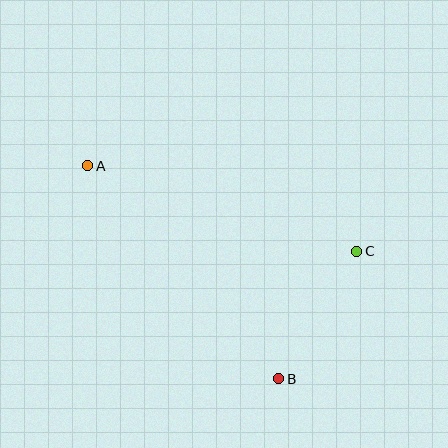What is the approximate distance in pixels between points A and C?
The distance between A and C is approximately 282 pixels.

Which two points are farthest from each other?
Points A and B are farthest from each other.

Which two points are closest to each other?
Points B and C are closest to each other.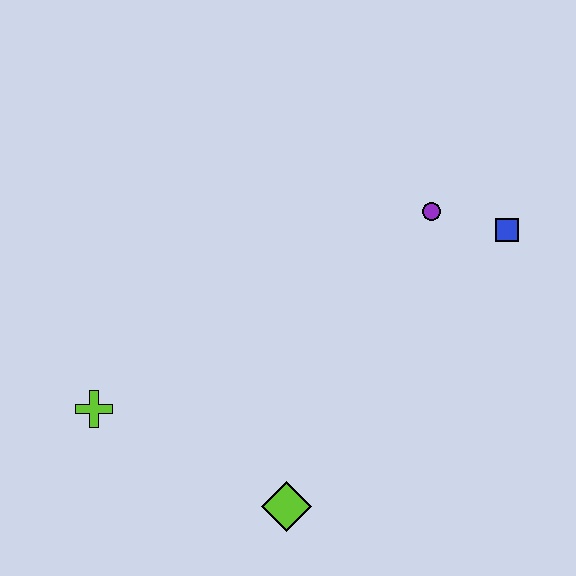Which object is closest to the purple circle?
The blue square is closest to the purple circle.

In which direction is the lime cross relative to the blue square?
The lime cross is to the left of the blue square.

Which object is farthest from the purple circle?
The lime cross is farthest from the purple circle.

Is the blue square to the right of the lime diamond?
Yes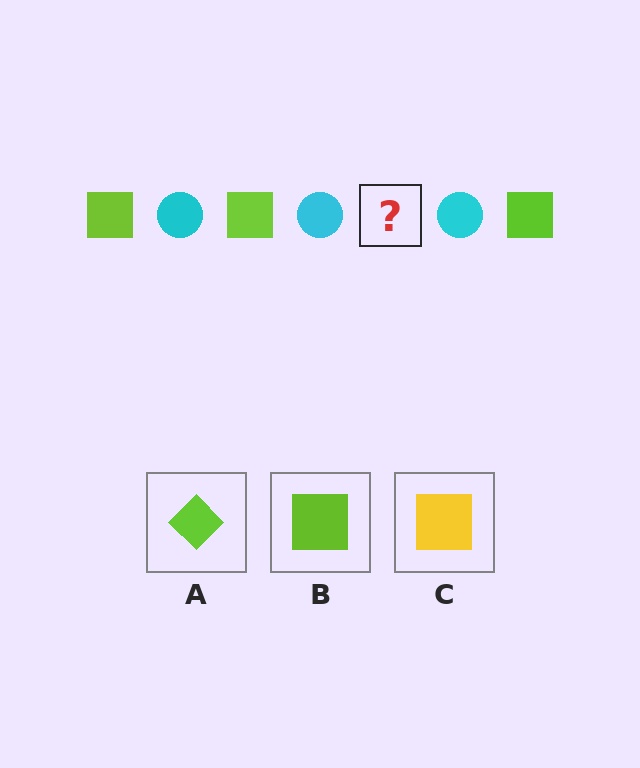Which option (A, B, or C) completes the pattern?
B.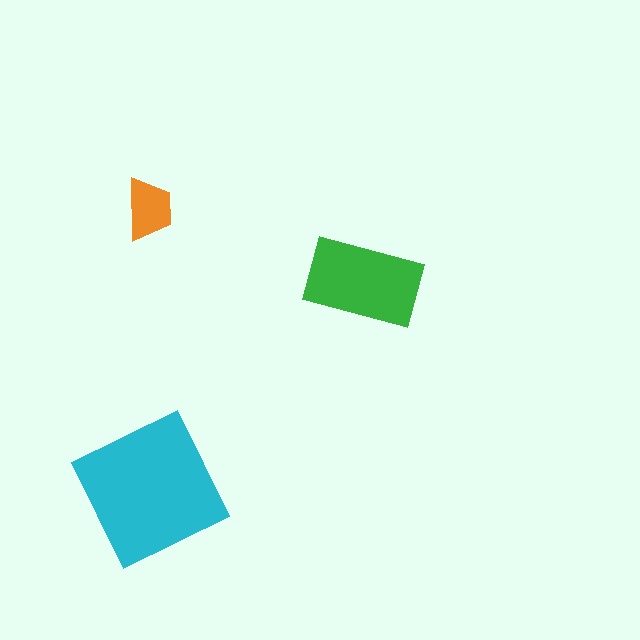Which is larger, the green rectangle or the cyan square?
The cyan square.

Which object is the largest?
The cyan square.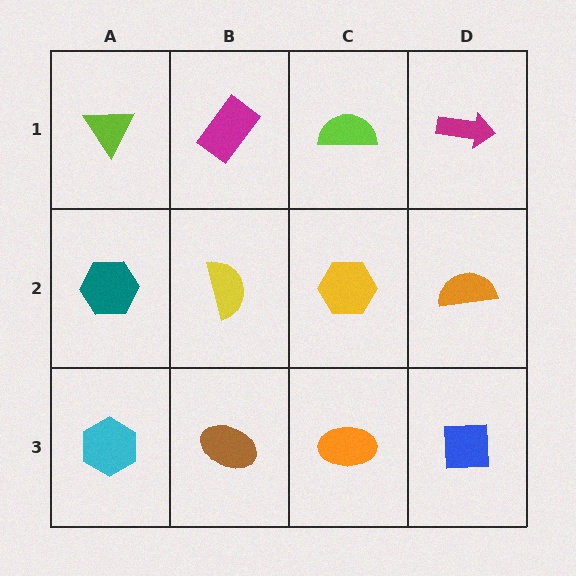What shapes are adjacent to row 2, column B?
A magenta rectangle (row 1, column B), a brown ellipse (row 3, column B), a teal hexagon (row 2, column A), a yellow hexagon (row 2, column C).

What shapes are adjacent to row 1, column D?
An orange semicircle (row 2, column D), a lime semicircle (row 1, column C).